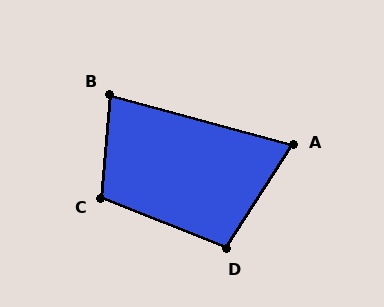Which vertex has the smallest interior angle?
A, at approximately 73 degrees.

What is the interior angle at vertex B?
Approximately 79 degrees (acute).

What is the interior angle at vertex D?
Approximately 101 degrees (obtuse).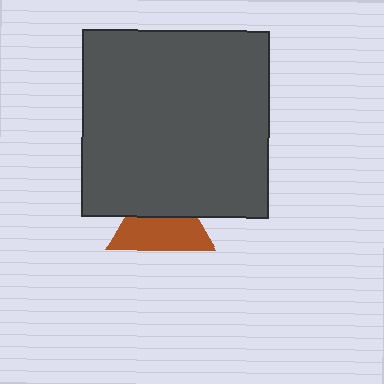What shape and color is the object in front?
The object in front is a dark gray square.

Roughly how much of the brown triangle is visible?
About half of it is visible (roughly 58%).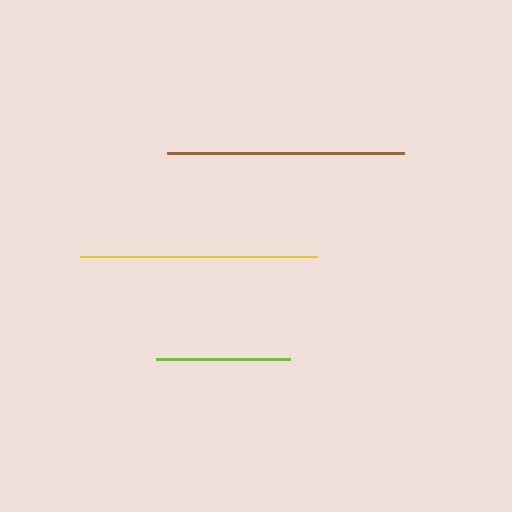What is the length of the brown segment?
The brown segment is approximately 237 pixels long.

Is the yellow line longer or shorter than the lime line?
The yellow line is longer than the lime line.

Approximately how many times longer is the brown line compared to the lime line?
The brown line is approximately 1.8 times the length of the lime line.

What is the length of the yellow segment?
The yellow segment is approximately 237 pixels long.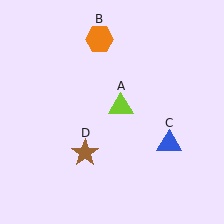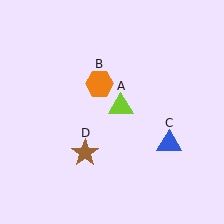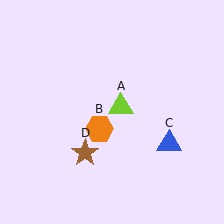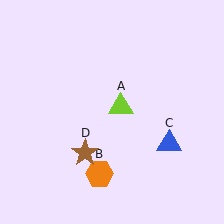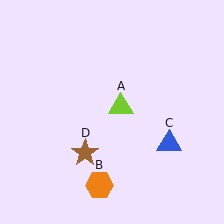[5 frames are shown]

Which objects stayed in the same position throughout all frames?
Lime triangle (object A) and blue triangle (object C) and brown star (object D) remained stationary.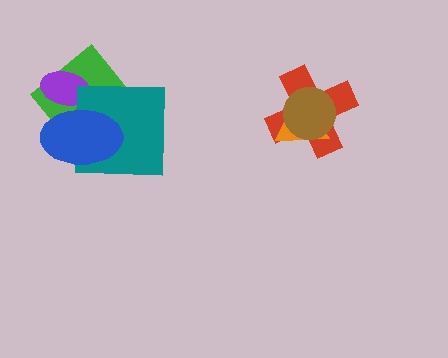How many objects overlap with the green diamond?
3 objects overlap with the green diamond.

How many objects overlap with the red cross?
2 objects overlap with the red cross.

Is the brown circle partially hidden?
No, no other shape covers it.